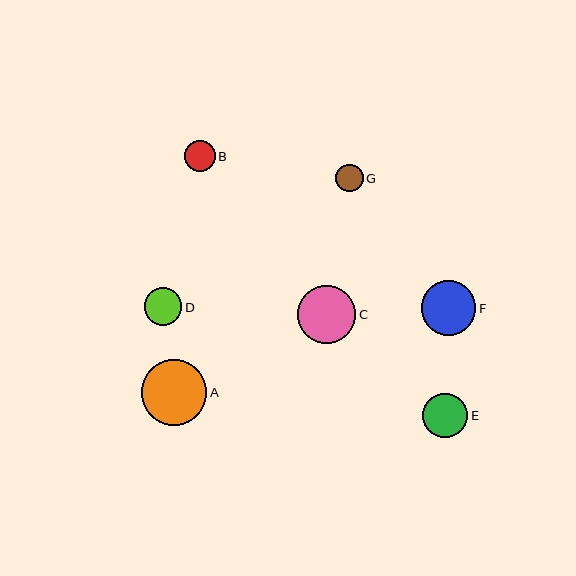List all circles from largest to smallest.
From largest to smallest: A, C, F, E, D, B, G.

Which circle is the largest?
Circle A is the largest with a size of approximately 65 pixels.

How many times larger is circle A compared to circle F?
Circle A is approximately 1.2 times the size of circle F.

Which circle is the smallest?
Circle G is the smallest with a size of approximately 27 pixels.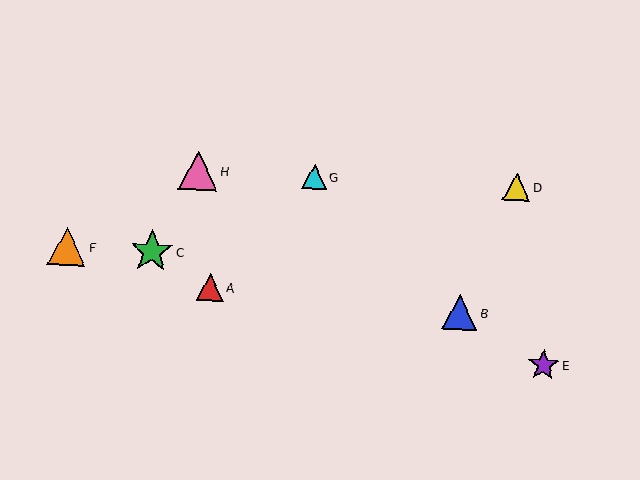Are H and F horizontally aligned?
No, H is at y≈171 and F is at y≈247.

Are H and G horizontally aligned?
Yes, both are at y≈171.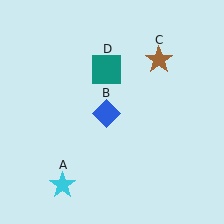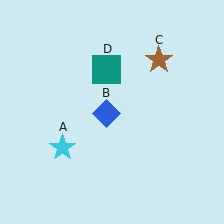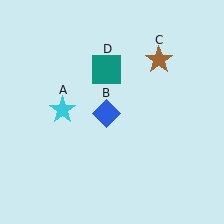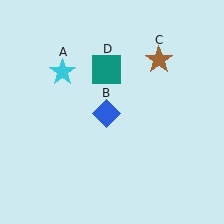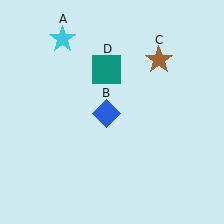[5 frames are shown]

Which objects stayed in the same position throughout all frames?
Blue diamond (object B) and brown star (object C) and teal square (object D) remained stationary.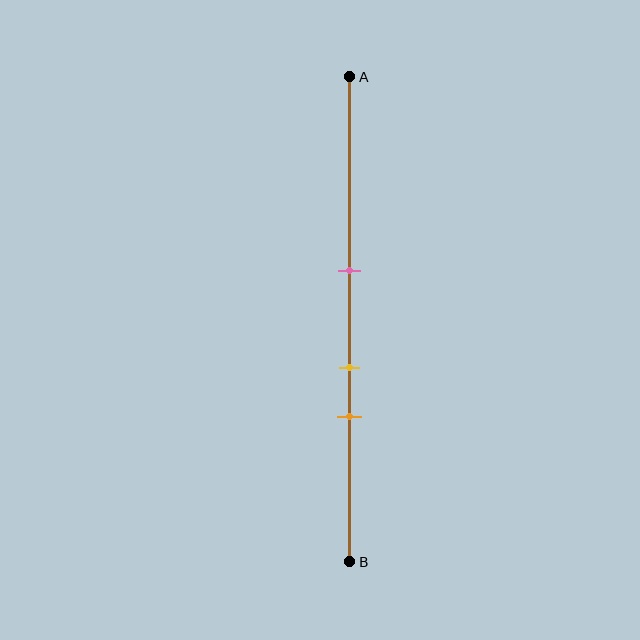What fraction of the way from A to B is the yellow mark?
The yellow mark is approximately 60% (0.6) of the way from A to B.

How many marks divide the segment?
There are 3 marks dividing the segment.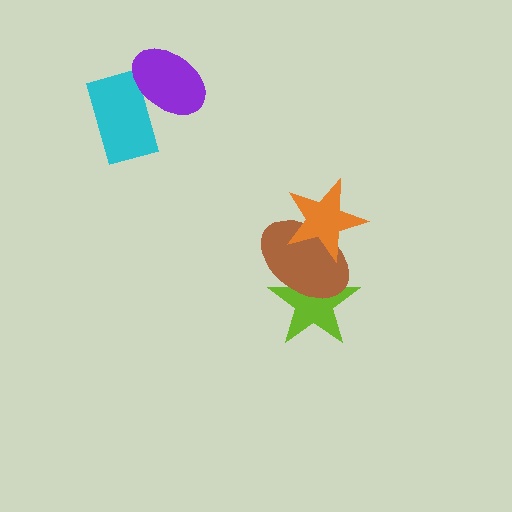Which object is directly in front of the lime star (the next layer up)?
The brown ellipse is directly in front of the lime star.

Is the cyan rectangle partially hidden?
Yes, it is partially covered by another shape.